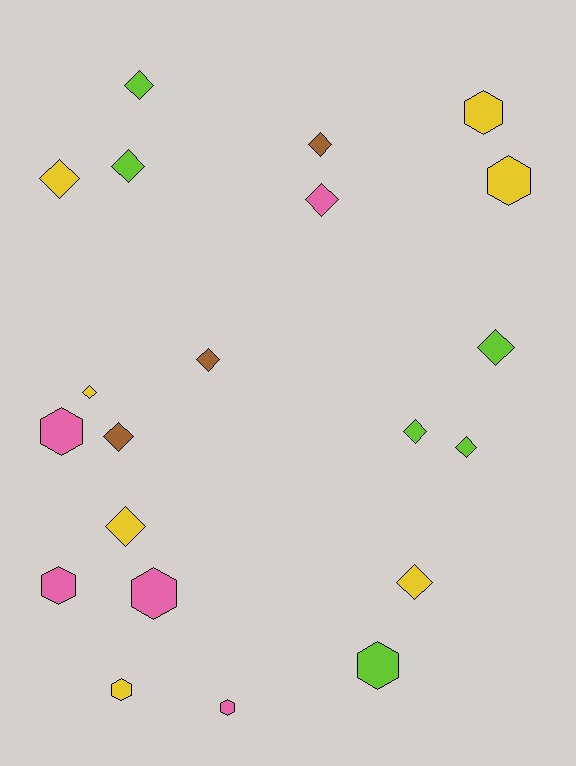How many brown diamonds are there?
There are 3 brown diamonds.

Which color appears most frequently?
Yellow, with 7 objects.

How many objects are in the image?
There are 21 objects.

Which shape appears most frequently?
Diamond, with 13 objects.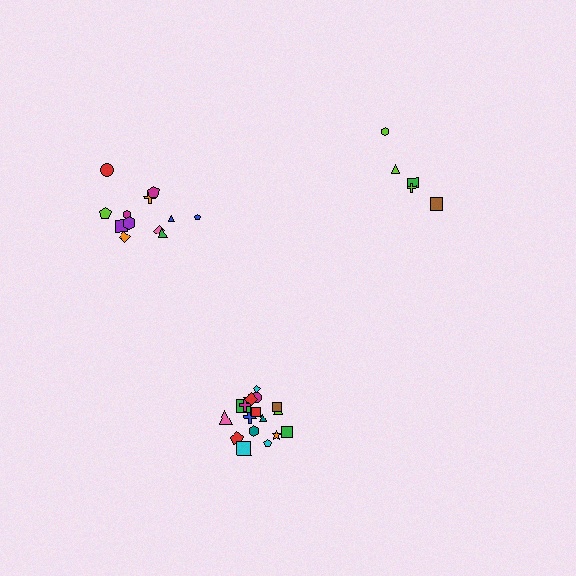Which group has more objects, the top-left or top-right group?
The top-left group.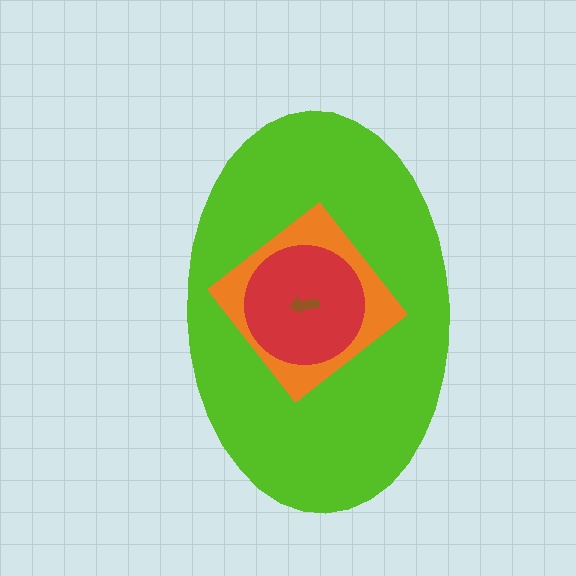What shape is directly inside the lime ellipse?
The orange diamond.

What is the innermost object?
The brown arrow.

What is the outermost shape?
The lime ellipse.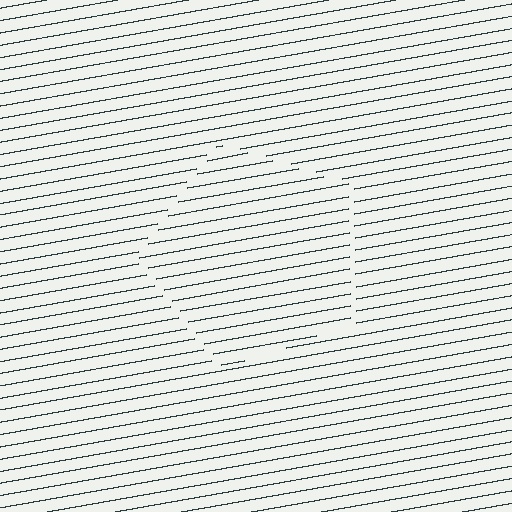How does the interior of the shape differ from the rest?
The interior of the shape contains the same grating, shifted by half a period — the contour is defined by the phase discontinuity where line-ends from the inner and outer gratings abut.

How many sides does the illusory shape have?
5 sides — the line-ends trace a pentagon.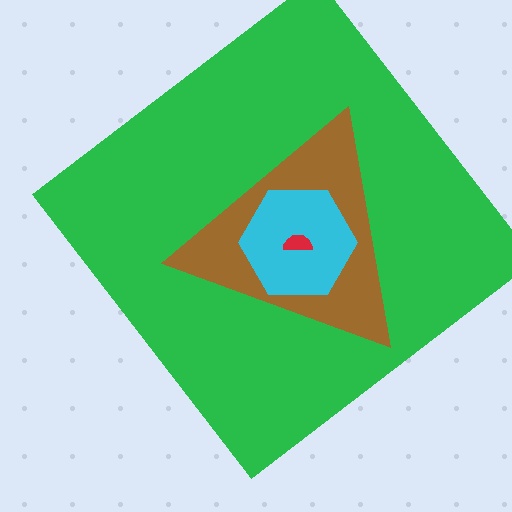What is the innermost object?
The red semicircle.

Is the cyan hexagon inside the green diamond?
Yes.